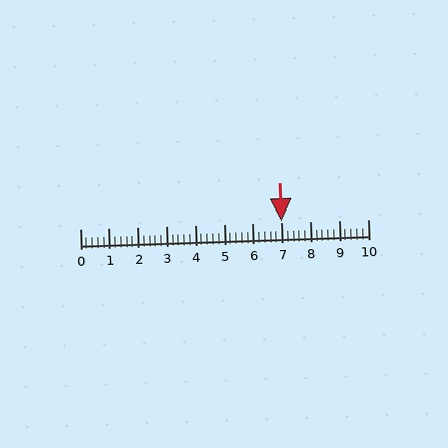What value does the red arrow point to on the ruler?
The red arrow points to approximately 7.0.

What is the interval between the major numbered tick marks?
The major tick marks are spaced 1 units apart.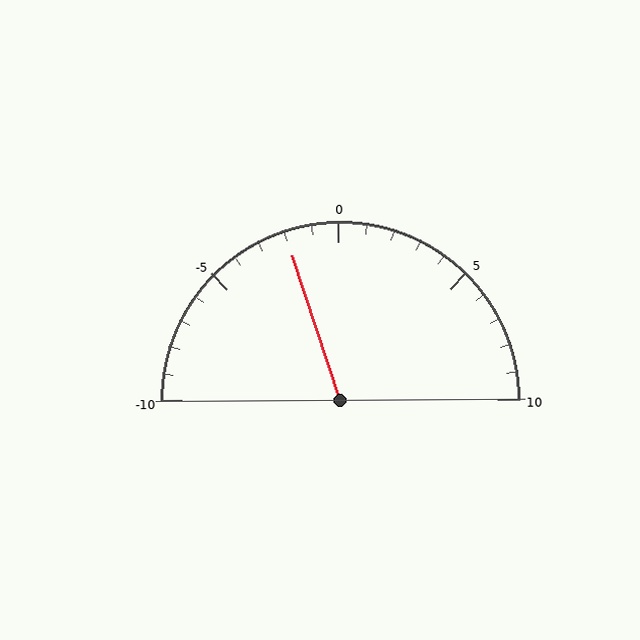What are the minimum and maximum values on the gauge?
The gauge ranges from -10 to 10.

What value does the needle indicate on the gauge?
The needle indicates approximately -2.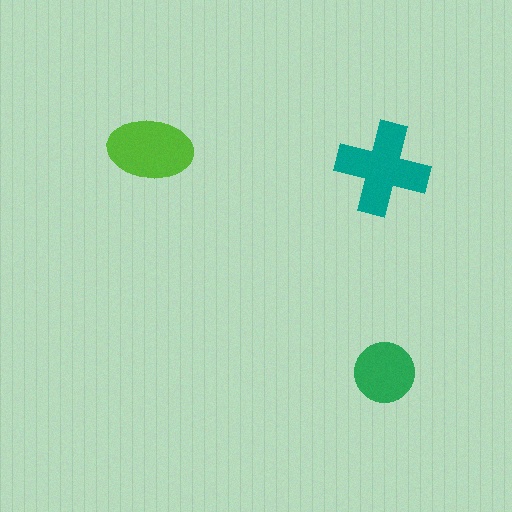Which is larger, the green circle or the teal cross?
The teal cross.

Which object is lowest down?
The green circle is bottommost.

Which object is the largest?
The teal cross.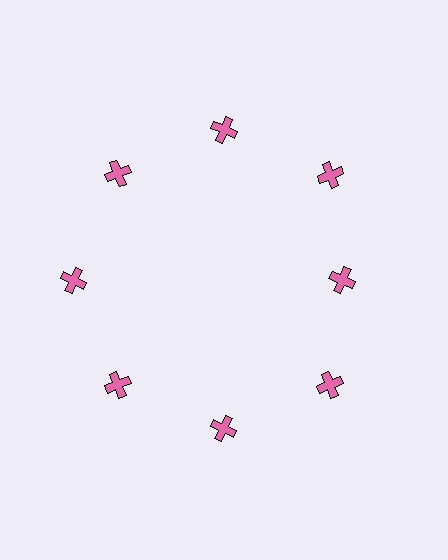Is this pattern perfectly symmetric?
No. The 8 pink crosses are arranged in a ring, but one element near the 3 o'clock position is pulled inward toward the center, breaking the 8-fold rotational symmetry.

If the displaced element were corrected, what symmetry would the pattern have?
It would have 8-fold rotational symmetry — the pattern would map onto itself every 45 degrees.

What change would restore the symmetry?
The symmetry would be restored by moving it outward, back onto the ring so that all 8 crosses sit at equal angles and equal distance from the center.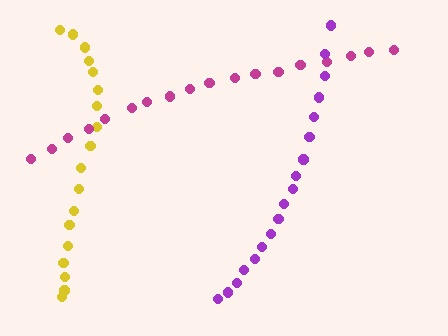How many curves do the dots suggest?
There are 3 distinct paths.